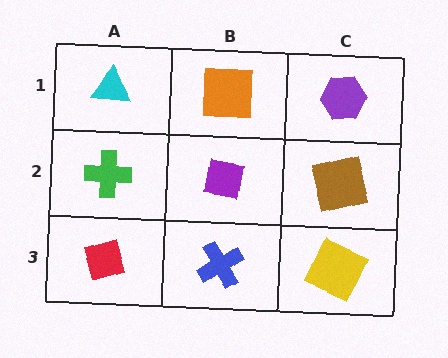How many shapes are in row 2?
3 shapes.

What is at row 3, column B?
A blue cross.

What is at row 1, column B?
An orange square.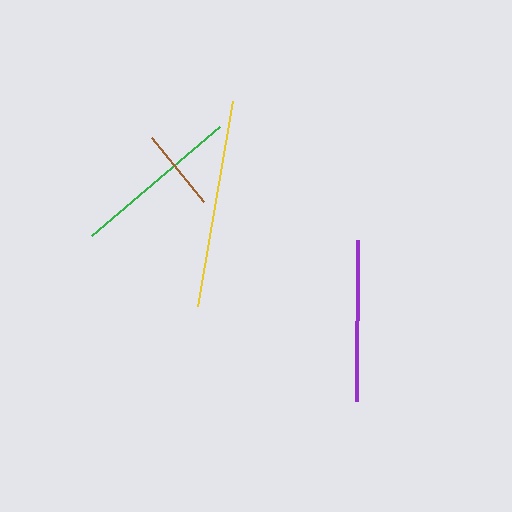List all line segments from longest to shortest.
From longest to shortest: yellow, green, purple, brown.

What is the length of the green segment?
The green segment is approximately 168 pixels long.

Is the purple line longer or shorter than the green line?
The green line is longer than the purple line.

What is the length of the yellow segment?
The yellow segment is approximately 208 pixels long.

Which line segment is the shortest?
The brown line is the shortest at approximately 82 pixels.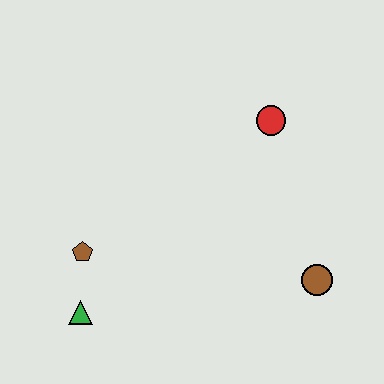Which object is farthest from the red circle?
The green triangle is farthest from the red circle.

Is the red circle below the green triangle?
No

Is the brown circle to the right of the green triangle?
Yes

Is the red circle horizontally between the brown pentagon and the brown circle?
Yes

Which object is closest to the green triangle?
The brown pentagon is closest to the green triangle.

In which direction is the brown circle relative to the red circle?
The brown circle is below the red circle.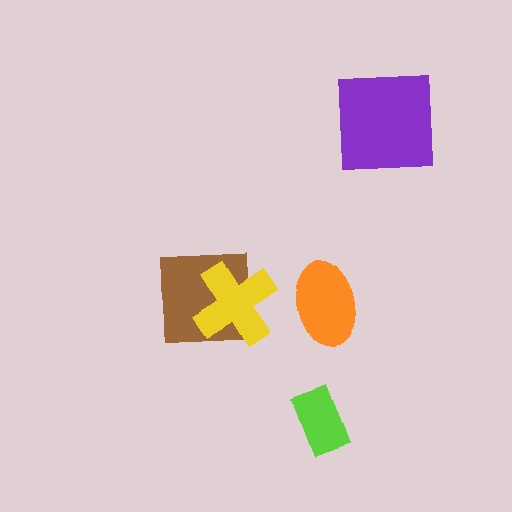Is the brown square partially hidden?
Yes, it is partially covered by another shape.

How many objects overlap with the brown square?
1 object overlaps with the brown square.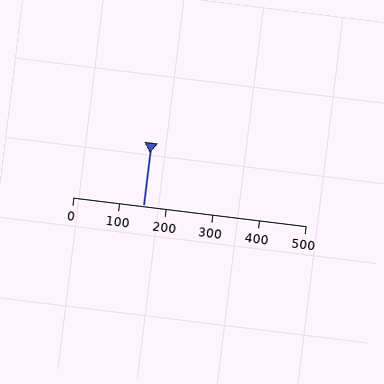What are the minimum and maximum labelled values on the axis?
The axis runs from 0 to 500.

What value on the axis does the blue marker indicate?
The marker indicates approximately 150.